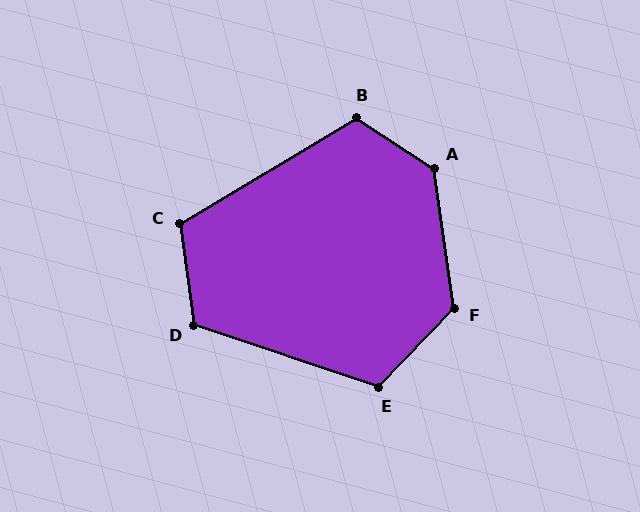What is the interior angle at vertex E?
Approximately 115 degrees (obtuse).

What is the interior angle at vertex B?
Approximately 115 degrees (obtuse).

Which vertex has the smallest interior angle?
C, at approximately 113 degrees.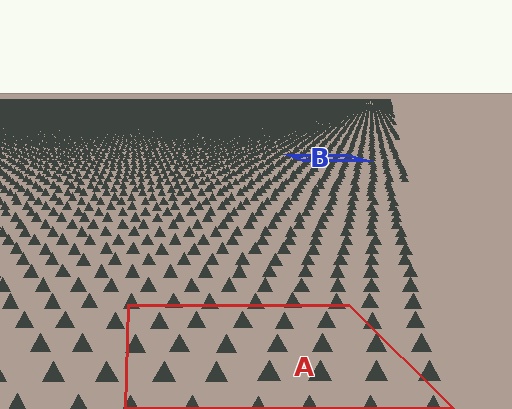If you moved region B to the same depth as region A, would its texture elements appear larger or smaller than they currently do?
They would appear larger. At a closer depth, the same texture elements are projected at a bigger on-screen size.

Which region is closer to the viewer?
Region A is closer. The texture elements there are larger and more spread out.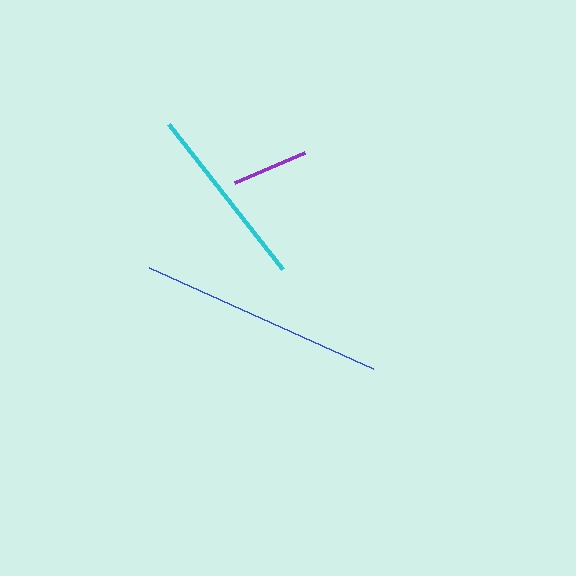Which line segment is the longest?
The blue line is the longest at approximately 246 pixels.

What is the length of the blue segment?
The blue segment is approximately 246 pixels long.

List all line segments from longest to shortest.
From longest to shortest: blue, cyan, purple.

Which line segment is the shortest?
The purple line is the shortest at approximately 76 pixels.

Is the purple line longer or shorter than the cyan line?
The cyan line is longer than the purple line.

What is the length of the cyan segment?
The cyan segment is approximately 185 pixels long.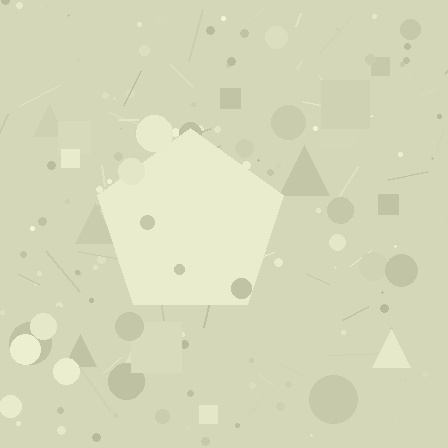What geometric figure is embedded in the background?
A pentagon is embedded in the background.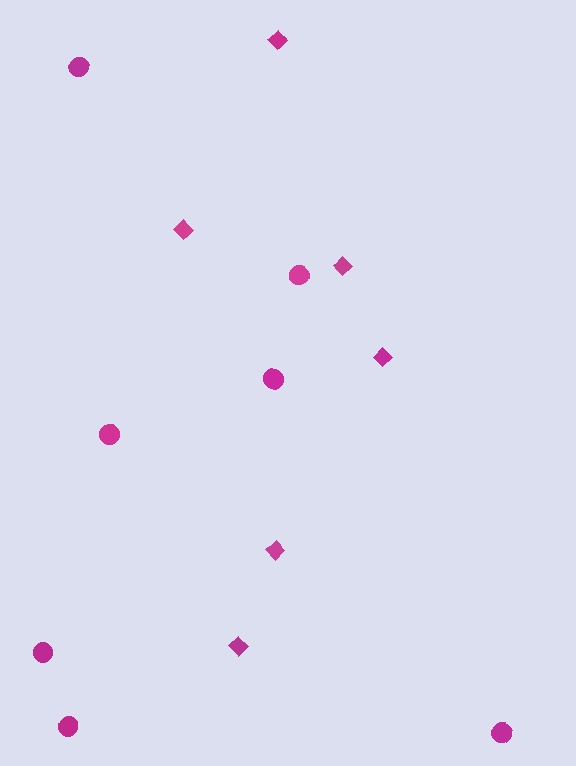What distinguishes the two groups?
There are 2 groups: one group of diamonds (6) and one group of circles (7).